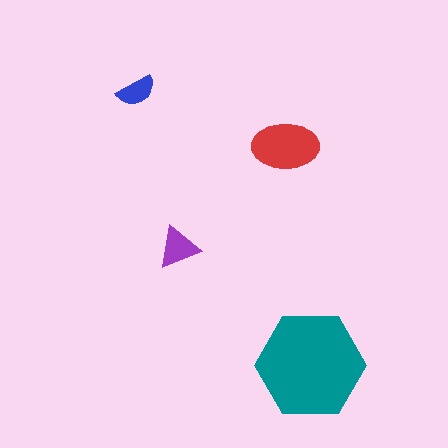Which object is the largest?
The teal hexagon.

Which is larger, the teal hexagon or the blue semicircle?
The teal hexagon.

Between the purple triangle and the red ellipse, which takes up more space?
The red ellipse.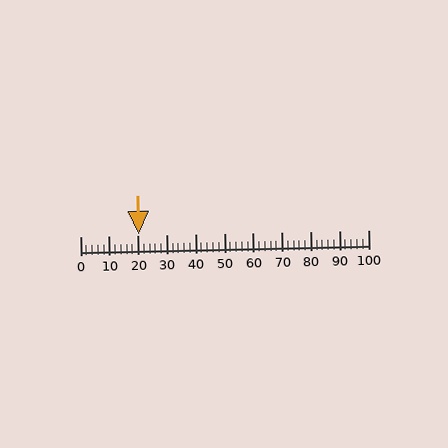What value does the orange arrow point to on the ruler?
The orange arrow points to approximately 20.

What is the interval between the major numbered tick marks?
The major tick marks are spaced 10 units apart.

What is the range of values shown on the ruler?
The ruler shows values from 0 to 100.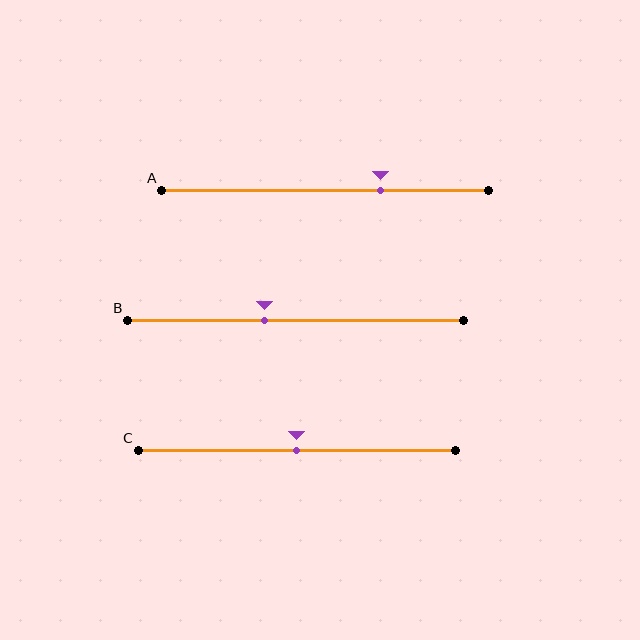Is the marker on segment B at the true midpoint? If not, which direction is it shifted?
No, the marker on segment B is shifted to the left by about 9% of the segment length.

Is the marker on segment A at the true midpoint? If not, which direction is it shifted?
No, the marker on segment A is shifted to the right by about 17% of the segment length.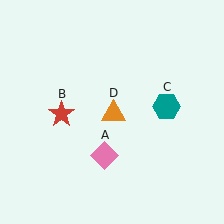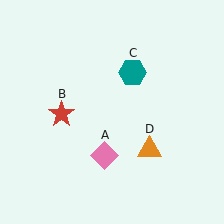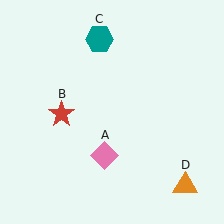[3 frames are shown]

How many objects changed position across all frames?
2 objects changed position: teal hexagon (object C), orange triangle (object D).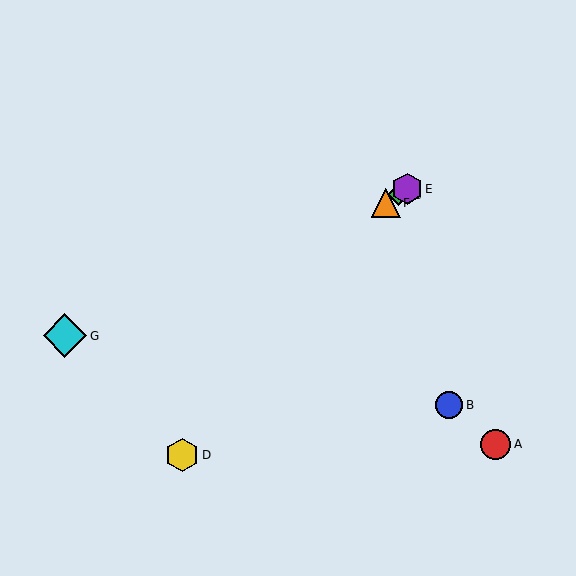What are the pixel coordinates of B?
Object B is at (449, 405).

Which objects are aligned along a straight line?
Objects C, E, F are aligned along a straight line.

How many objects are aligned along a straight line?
3 objects (C, E, F) are aligned along a straight line.